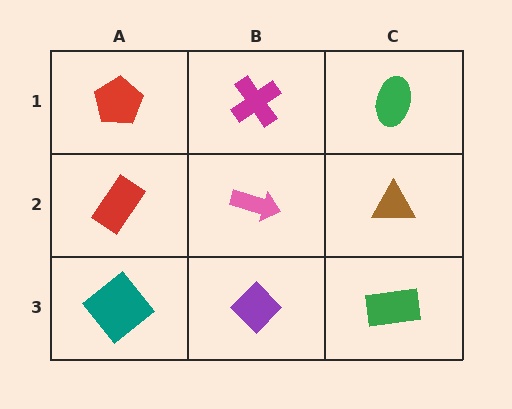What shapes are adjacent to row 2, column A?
A red pentagon (row 1, column A), a teal diamond (row 3, column A), a pink arrow (row 2, column B).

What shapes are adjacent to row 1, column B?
A pink arrow (row 2, column B), a red pentagon (row 1, column A), a green ellipse (row 1, column C).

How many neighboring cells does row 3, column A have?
2.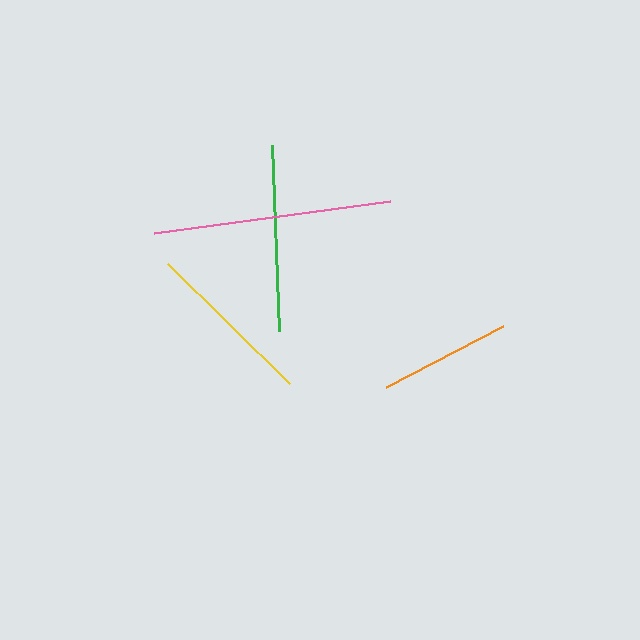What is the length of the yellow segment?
The yellow segment is approximately 171 pixels long.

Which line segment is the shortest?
The orange line is the shortest at approximately 132 pixels.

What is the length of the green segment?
The green segment is approximately 186 pixels long.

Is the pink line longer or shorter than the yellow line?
The pink line is longer than the yellow line.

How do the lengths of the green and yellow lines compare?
The green and yellow lines are approximately the same length.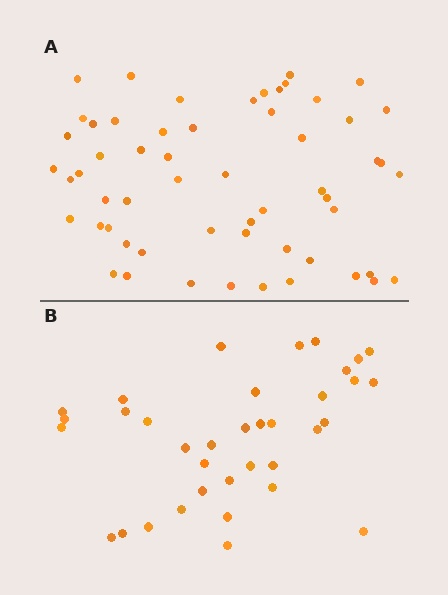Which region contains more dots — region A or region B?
Region A (the top region) has more dots.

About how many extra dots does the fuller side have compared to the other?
Region A has approximately 20 more dots than region B.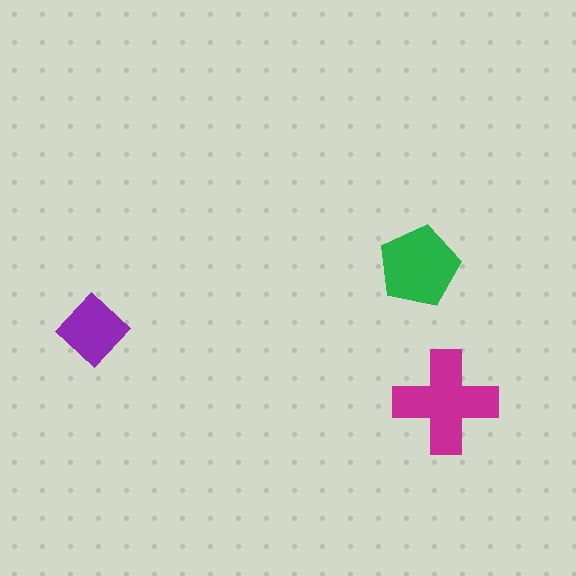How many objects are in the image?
There are 3 objects in the image.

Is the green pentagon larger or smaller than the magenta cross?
Smaller.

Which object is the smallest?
The purple diamond.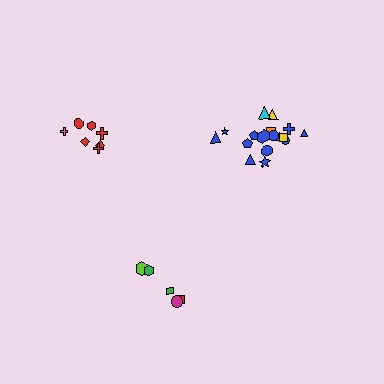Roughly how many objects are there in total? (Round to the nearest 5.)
Roughly 30 objects in total.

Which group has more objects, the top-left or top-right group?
The top-right group.